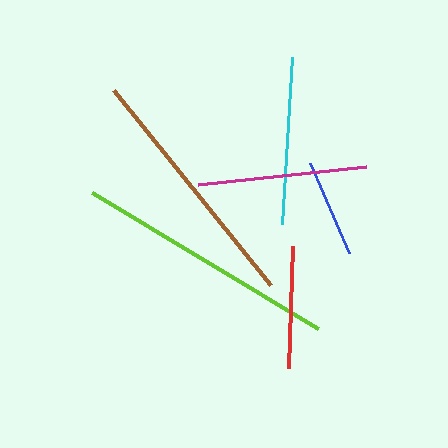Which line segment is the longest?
The lime line is the longest at approximately 264 pixels.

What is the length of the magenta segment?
The magenta segment is approximately 168 pixels long.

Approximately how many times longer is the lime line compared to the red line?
The lime line is approximately 2.1 times the length of the red line.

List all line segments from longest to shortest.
From longest to shortest: lime, brown, magenta, cyan, red, blue.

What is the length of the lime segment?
The lime segment is approximately 264 pixels long.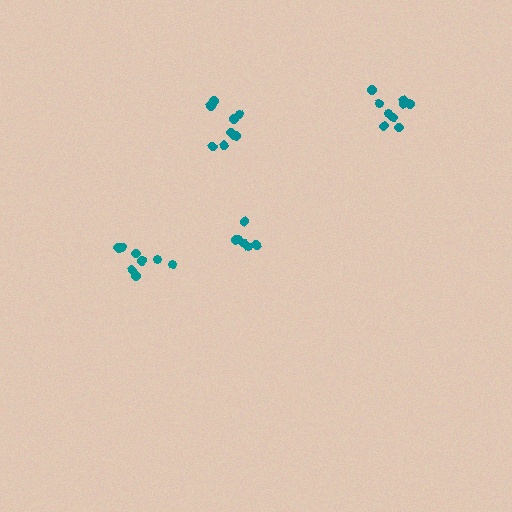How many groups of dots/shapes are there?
There are 4 groups.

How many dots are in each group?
Group 1: 6 dots, Group 2: 9 dots, Group 3: 8 dots, Group 4: 9 dots (32 total).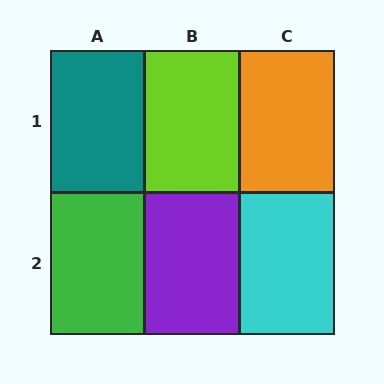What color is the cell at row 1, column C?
Orange.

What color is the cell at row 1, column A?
Teal.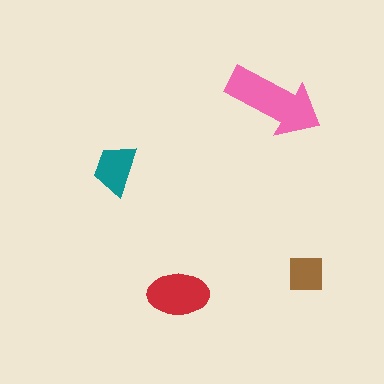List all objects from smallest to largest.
The brown square, the teal trapezoid, the red ellipse, the pink arrow.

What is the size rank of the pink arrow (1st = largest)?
1st.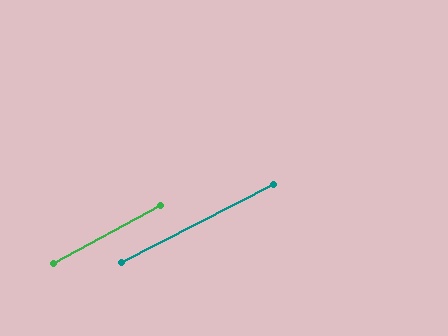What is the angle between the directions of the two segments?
Approximately 2 degrees.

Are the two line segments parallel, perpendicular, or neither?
Parallel — their directions differ by only 1.7°.